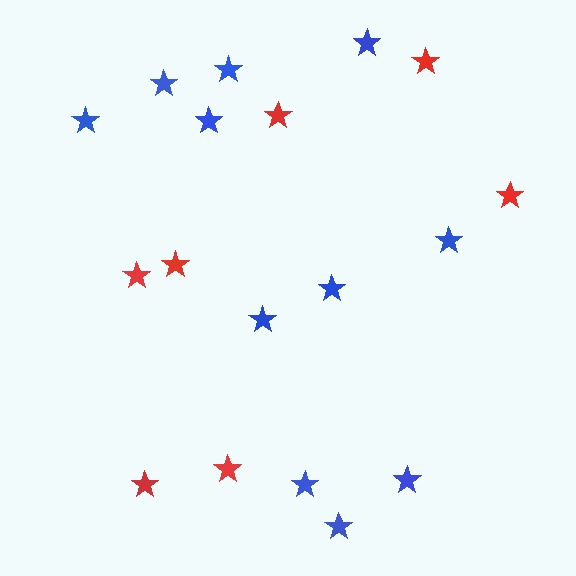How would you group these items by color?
There are 2 groups: one group of red stars (7) and one group of blue stars (11).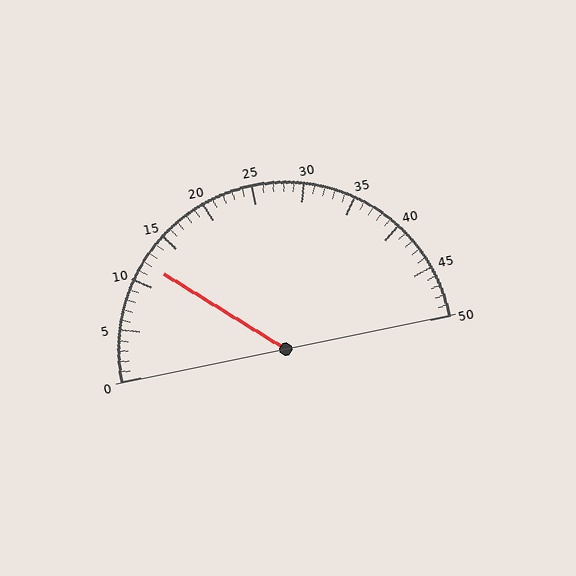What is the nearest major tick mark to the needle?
The nearest major tick mark is 10.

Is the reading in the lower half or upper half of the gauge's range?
The reading is in the lower half of the range (0 to 50).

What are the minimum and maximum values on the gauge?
The gauge ranges from 0 to 50.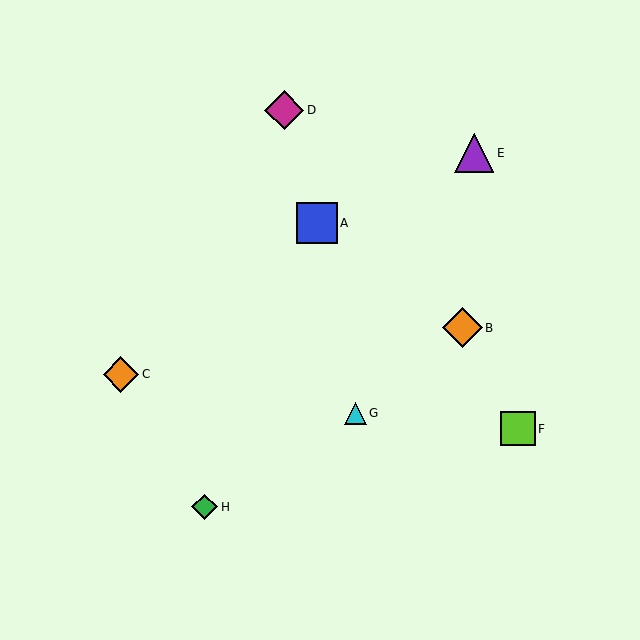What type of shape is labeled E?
Shape E is a purple triangle.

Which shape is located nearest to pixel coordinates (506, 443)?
The lime square (labeled F) at (518, 429) is nearest to that location.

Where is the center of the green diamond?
The center of the green diamond is at (205, 507).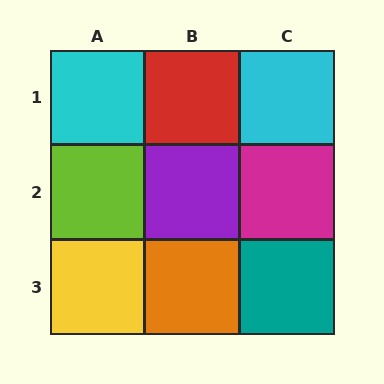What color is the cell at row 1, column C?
Cyan.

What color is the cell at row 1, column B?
Red.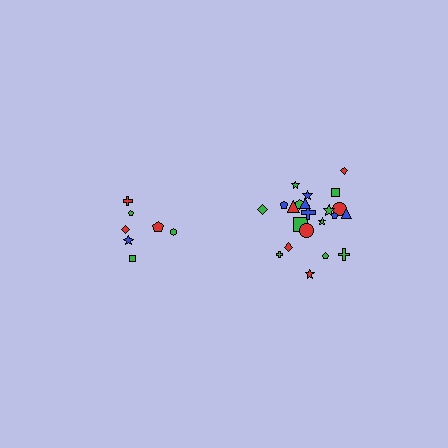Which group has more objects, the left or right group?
The right group.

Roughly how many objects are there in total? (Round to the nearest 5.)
Roughly 30 objects in total.